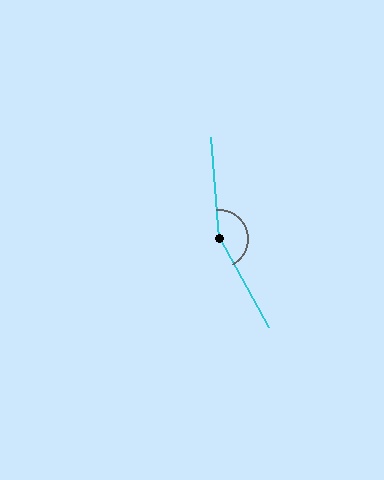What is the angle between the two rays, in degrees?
Approximately 155 degrees.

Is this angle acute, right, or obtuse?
It is obtuse.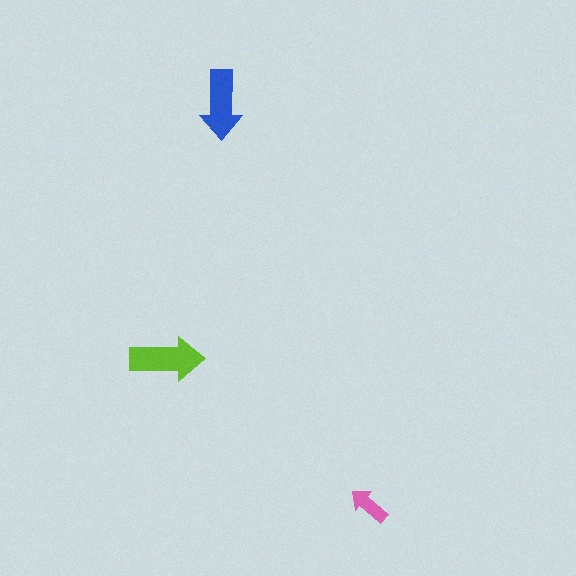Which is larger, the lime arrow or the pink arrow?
The lime one.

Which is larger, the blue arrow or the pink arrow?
The blue one.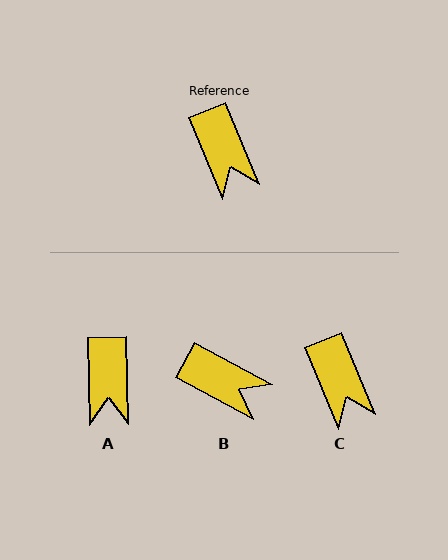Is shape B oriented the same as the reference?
No, it is off by about 39 degrees.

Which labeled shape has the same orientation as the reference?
C.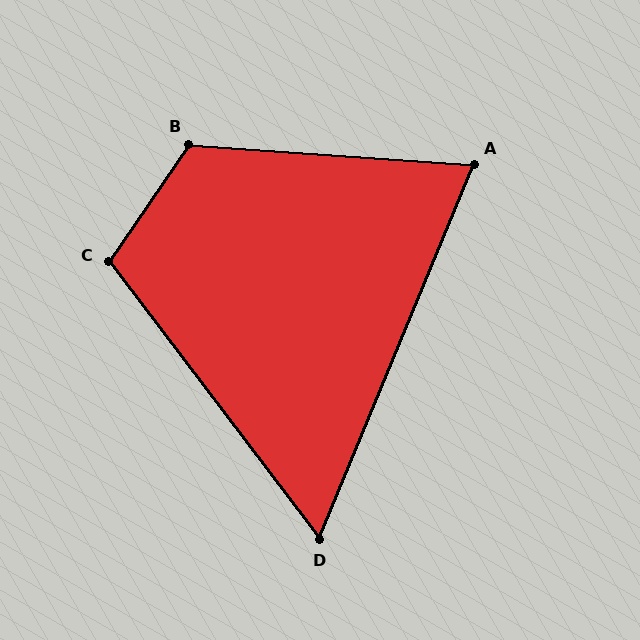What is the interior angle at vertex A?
Approximately 71 degrees (acute).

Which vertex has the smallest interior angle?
D, at approximately 60 degrees.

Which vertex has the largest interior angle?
B, at approximately 120 degrees.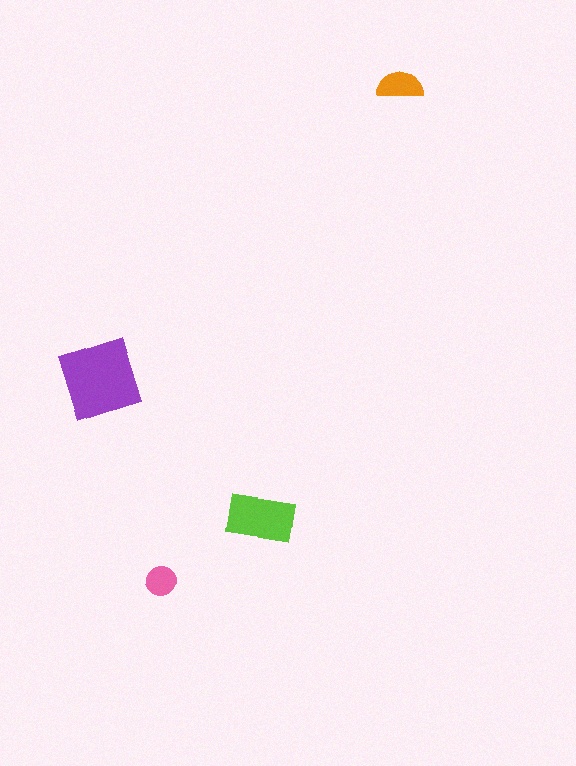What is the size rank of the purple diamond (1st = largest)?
1st.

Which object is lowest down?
The pink circle is bottommost.